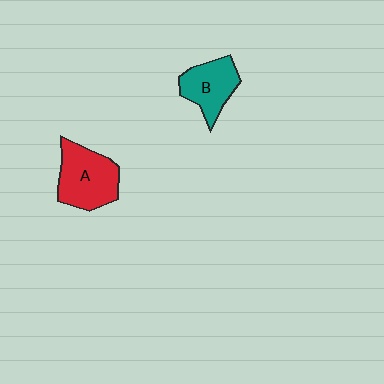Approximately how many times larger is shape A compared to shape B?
Approximately 1.3 times.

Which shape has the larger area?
Shape A (red).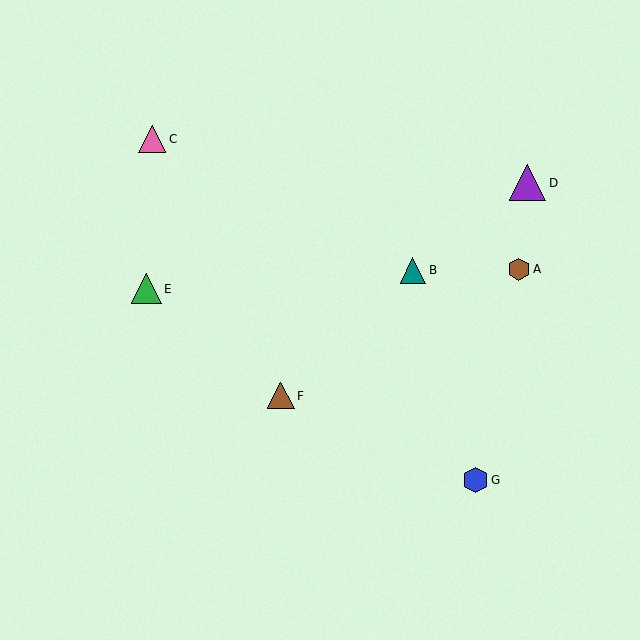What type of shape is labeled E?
Shape E is a green triangle.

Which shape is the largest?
The purple triangle (labeled D) is the largest.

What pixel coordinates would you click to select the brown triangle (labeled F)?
Click at (281, 396) to select the brown triangle F.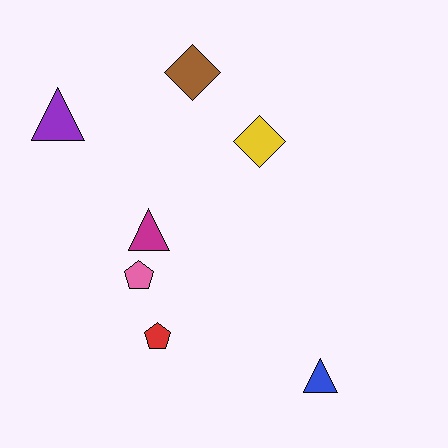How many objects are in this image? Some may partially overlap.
There are 7 objects.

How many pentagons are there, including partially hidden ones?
There are 2 pentagons.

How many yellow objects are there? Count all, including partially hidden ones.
There is 1 yellow object.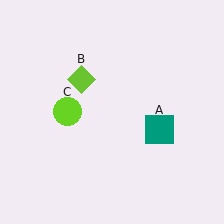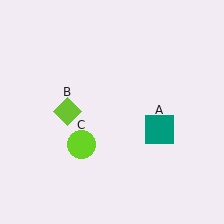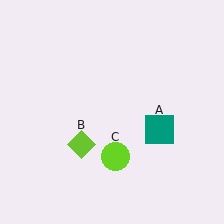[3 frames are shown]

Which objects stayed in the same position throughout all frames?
Teal square (object A) remained stationary.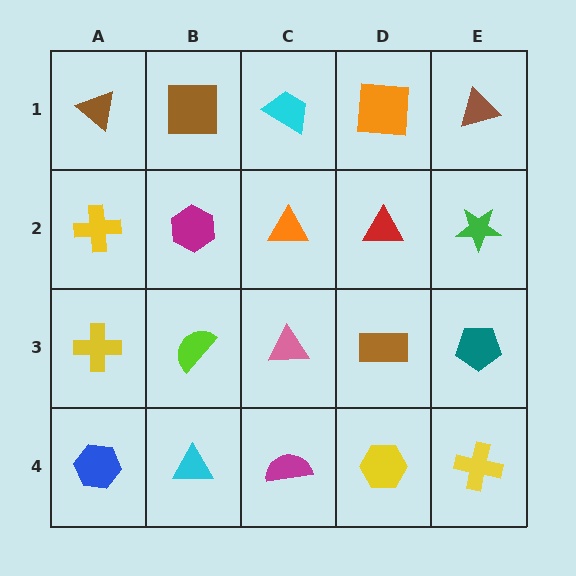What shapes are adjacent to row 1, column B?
A magenta hexagon (row 2, column B), a brown triangle (row 1, column A), a cyan trapezoid (row 1, column C).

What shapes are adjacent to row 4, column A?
A yellow cross (row 3, column A), a cyan triangle (row 4, column B).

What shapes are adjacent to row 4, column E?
A teal pentagon (row 3, column E), a yellow hexagon (row 4, column D).